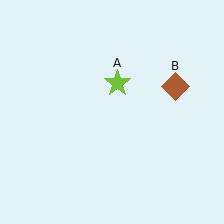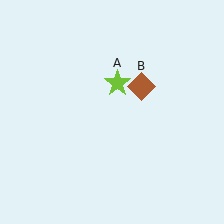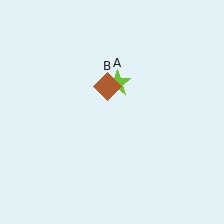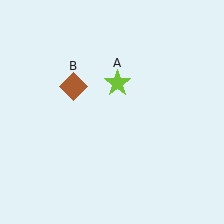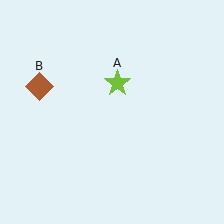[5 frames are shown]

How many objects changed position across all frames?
1 object changed position: brown diamond (object B).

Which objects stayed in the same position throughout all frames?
Lime star (object A) remained stationary.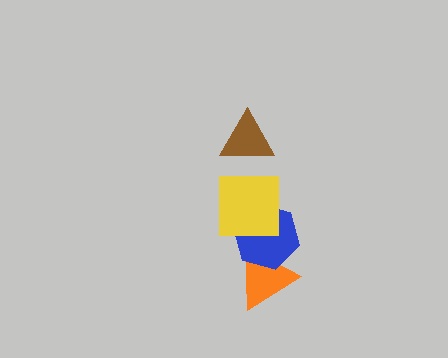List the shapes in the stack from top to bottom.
From top to bottom: the brown triangle, the yellow square, the blue hexagon, the orange triangle.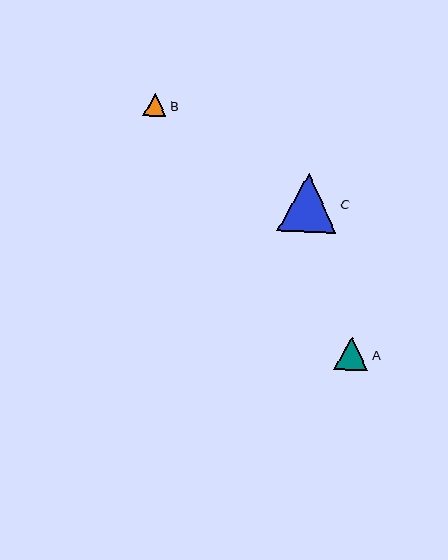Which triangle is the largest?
Triangle C is the largest with a size of approximately 59 pixels.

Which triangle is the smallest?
Triangle B is the smallest with a size of approximately 23 pixels.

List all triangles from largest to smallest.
From largest to smallest: C, A, B.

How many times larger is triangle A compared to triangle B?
Triangle A is approximately 1.5 times the size of triangle B.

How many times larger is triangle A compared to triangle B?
Triangle A is approximately 1.5 times the size of triangle B.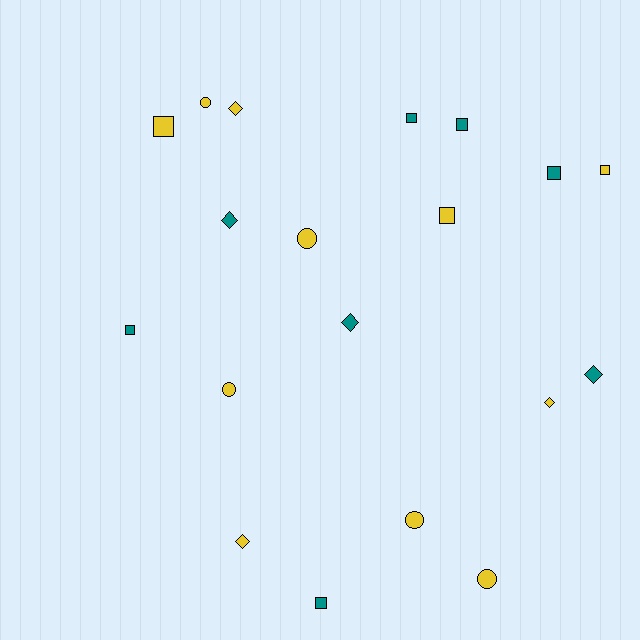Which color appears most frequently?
Yellow, with 11 objects.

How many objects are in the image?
There are 19 objects.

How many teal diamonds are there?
There are 3 teal diamonds.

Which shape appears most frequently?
Square, with 8 objects.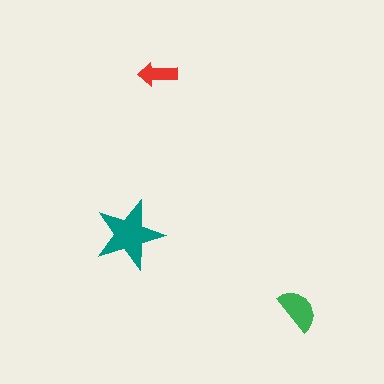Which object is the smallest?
The red arrow.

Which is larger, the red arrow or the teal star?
The teal star.